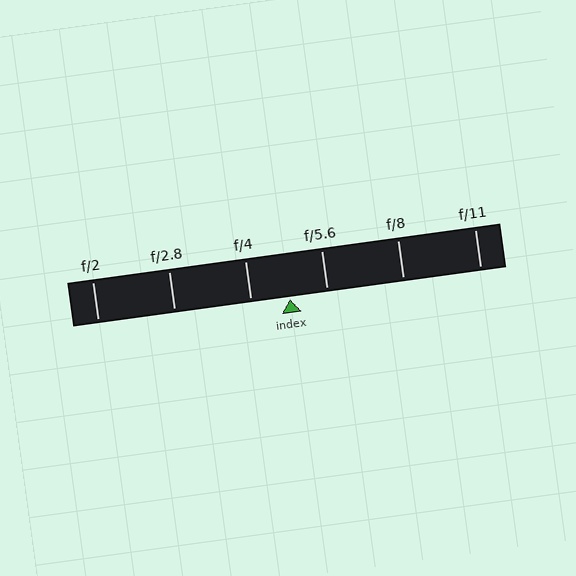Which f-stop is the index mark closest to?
The index mark is closest to f/5.6.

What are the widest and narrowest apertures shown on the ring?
The widest aperture shown is f/2 and the narrowest is f/11.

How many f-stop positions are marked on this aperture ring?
There are 6 f-stop positions marked.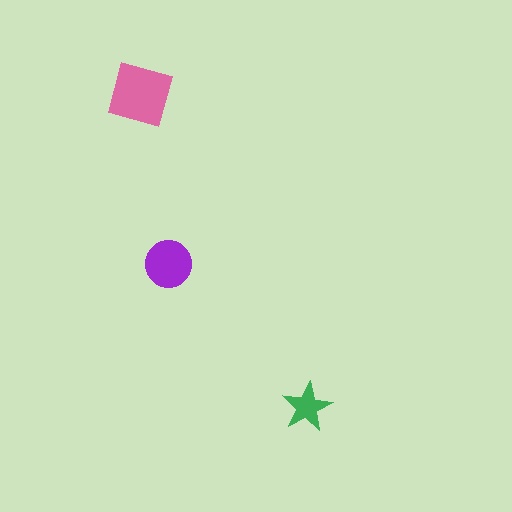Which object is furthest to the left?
The pink square is leftmost.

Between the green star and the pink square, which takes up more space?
The pink square.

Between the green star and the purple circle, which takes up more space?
The purple circle.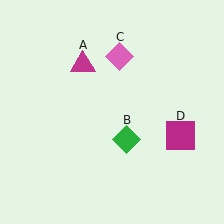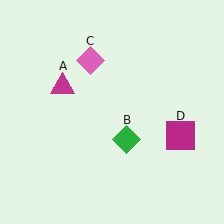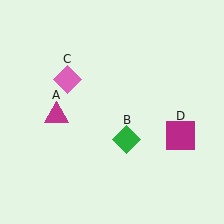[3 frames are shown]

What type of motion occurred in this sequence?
The magenta triangle (object A), pink diamond (object C) rotated counterclockwise around the center of the scene.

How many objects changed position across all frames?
2 objects changed position: magenta triangle (object A), pink diamond (object C).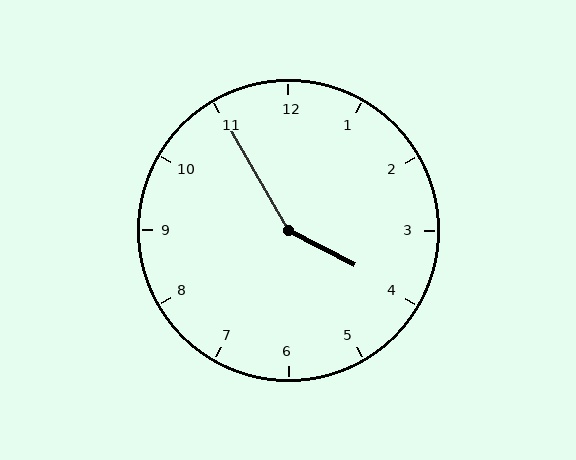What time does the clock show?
3:55.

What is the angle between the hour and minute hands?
Approximately 148 degrees.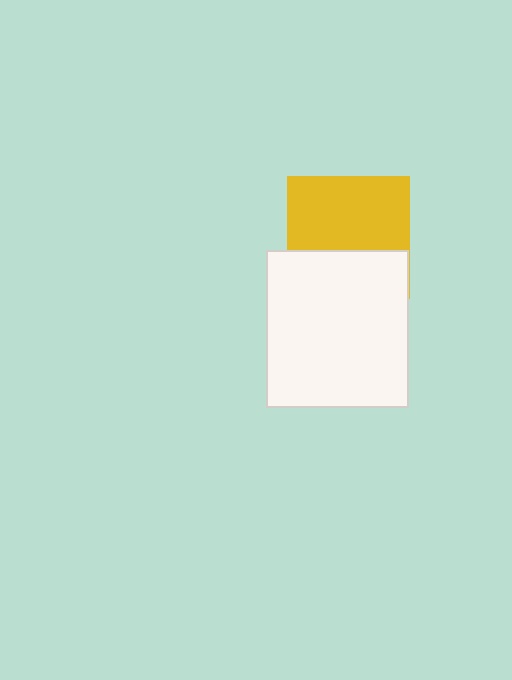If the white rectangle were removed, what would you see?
You would see the complete yellow square.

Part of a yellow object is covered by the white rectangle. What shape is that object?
It is a square.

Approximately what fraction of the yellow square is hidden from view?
Roughly 40% of the yellow square is hidden behind the white rectangle.